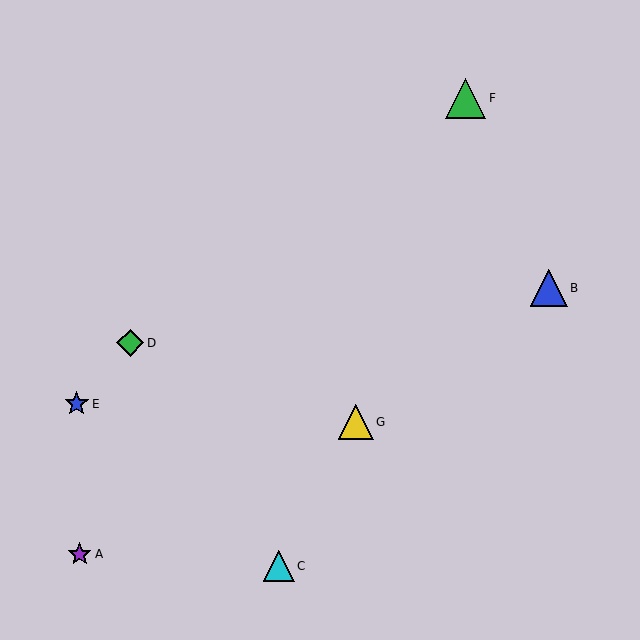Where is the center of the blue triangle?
The center of the blue triangle is at (549, 288).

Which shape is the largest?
The green triangle (labeled F) is the largest.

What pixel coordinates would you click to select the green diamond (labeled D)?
Click at (130, 343) to select the green diamond D.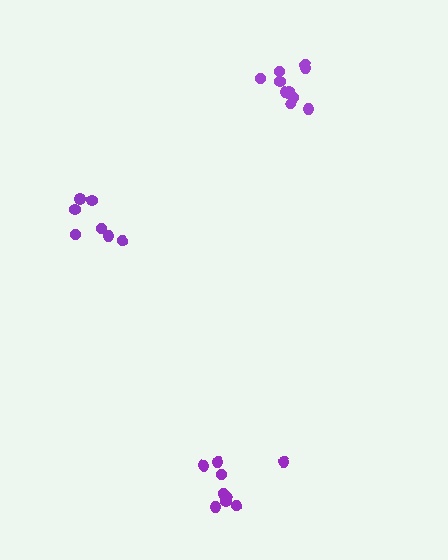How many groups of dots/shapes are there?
There are 3 groups.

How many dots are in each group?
Group 1: 7 dots, Group 2: 9 dots, Group 3: 10 dots (26 total).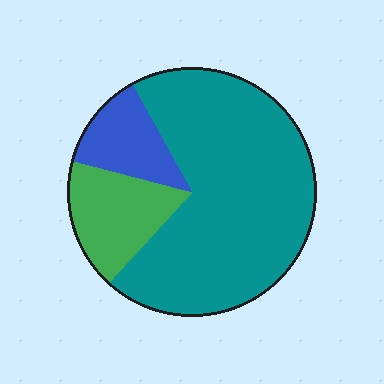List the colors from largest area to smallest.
From largest to smallest: teal, green, blue.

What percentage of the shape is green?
Green covers roughly 15% of the shape.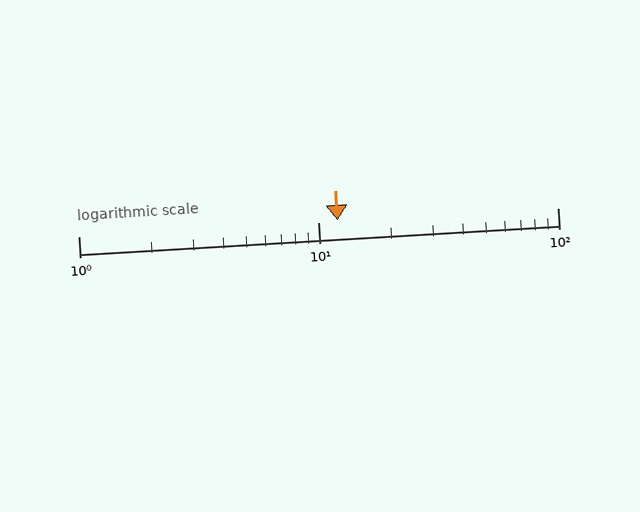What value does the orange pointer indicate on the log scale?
The pointer indicates approximately 12.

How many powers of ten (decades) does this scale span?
The scale spans 2 decades, from 1 to 100.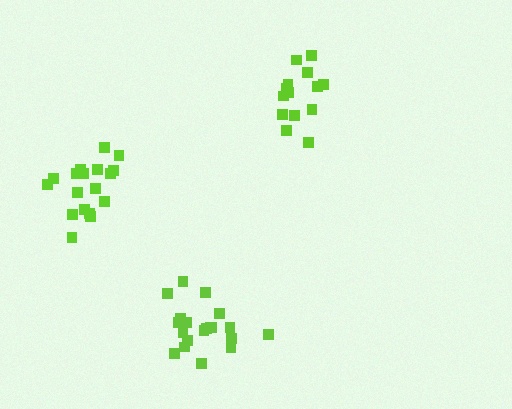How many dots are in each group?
Group 1: 18 dots, Group 2: 20 dots, Group 3: 14 dots (52 total).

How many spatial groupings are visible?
There are 3 spatial groupings.